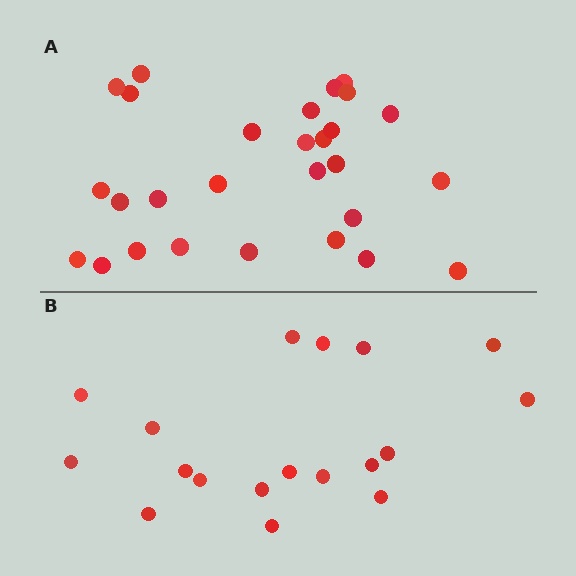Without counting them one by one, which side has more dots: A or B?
Region A (the top region) has more dots.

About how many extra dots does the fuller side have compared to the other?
Region A has roughly 10 or so more dots than region B.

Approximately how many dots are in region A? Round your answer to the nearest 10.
About 30 dots. (The exact count is 28, which rounds to 30.)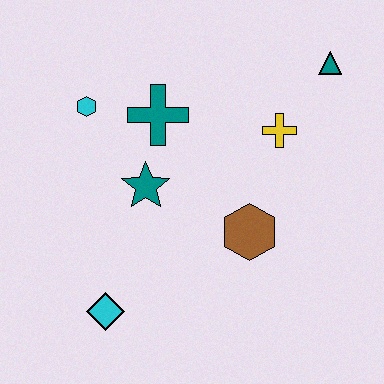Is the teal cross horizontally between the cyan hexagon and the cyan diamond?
No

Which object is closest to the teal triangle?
The yellow cross is closest to the teal triangle.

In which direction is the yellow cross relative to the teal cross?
The yellow cross is to the right of the teal cross.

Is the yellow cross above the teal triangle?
No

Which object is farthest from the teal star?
The teal triangle is farthest from the teal star.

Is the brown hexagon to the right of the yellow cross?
No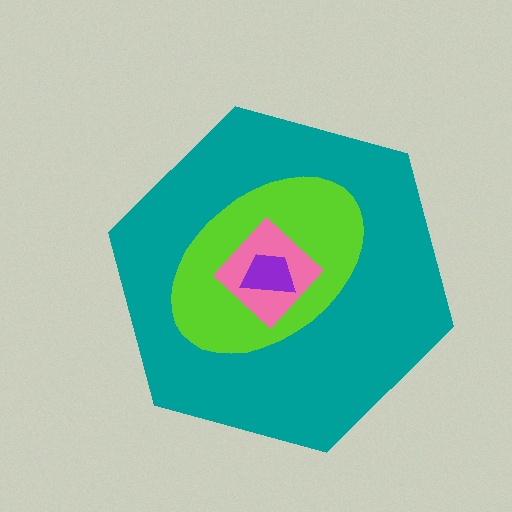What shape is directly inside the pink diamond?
The purple trapezoid.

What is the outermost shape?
The teal hexagon.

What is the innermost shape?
The purple trapezoid.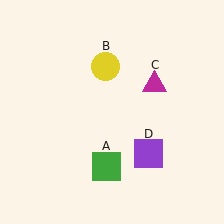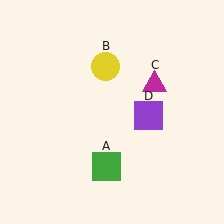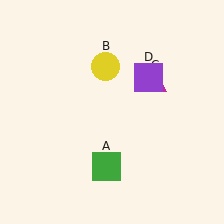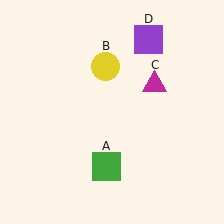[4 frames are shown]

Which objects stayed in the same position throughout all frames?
Green square (object A) and yellow circle (object B) and magenta triangle (object C) remained stationary.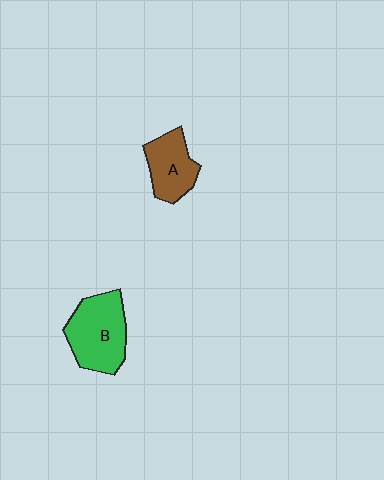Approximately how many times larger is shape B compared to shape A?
Approximately 1.5 times.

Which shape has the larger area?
Shape B (green).